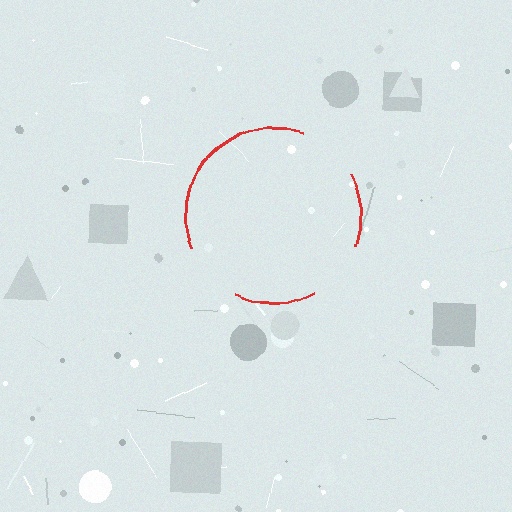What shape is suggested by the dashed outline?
The dashed outline suggests a circle.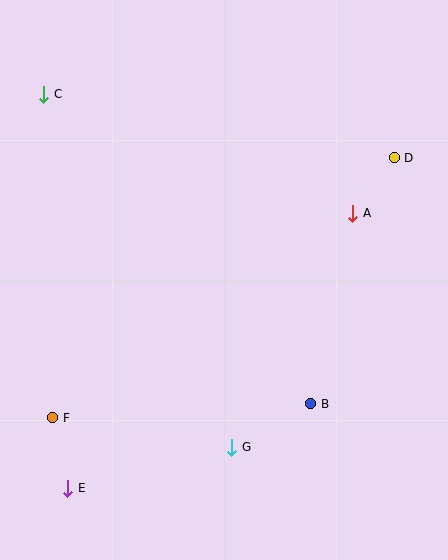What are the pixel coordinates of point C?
Point C is at (44, 94).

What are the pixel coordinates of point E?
Point E is at (68, 488).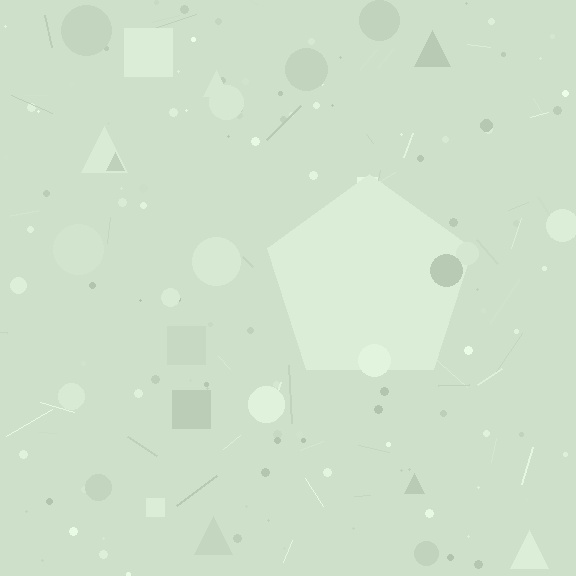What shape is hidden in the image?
A pentagon is hidden in the image.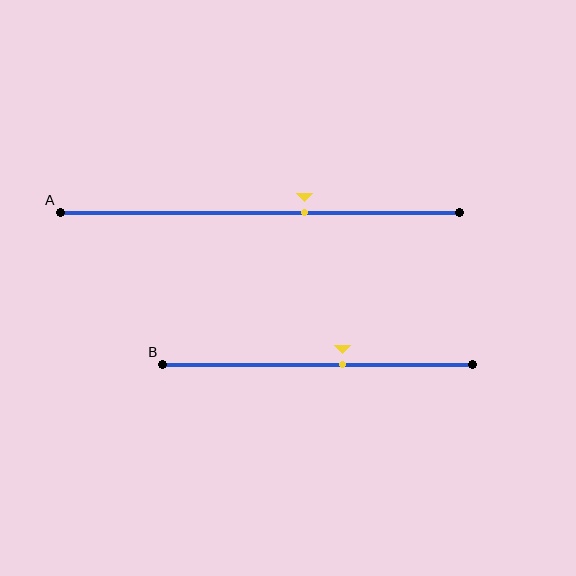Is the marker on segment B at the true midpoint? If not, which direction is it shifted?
No, the marker on segment B is shifted to the right by about 8% of the segment length.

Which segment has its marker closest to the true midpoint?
Segment B has its marker closest to the true midpoint.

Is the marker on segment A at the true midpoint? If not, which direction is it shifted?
No, the marker on segment A is shifted to the right by about 11% of the segment length.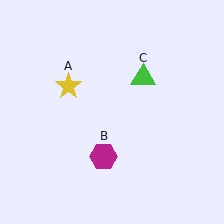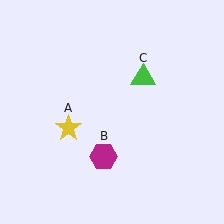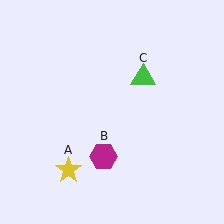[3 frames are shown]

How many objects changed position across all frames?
1 object changed position: yellow star (object A).